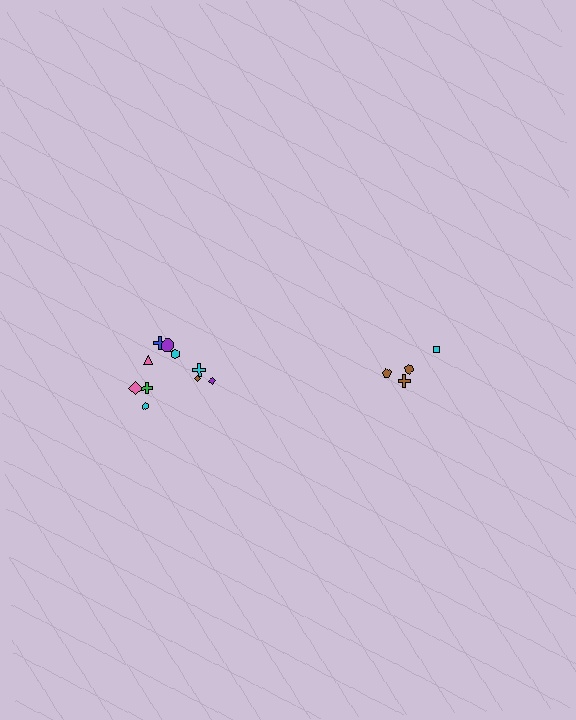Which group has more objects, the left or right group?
The left group.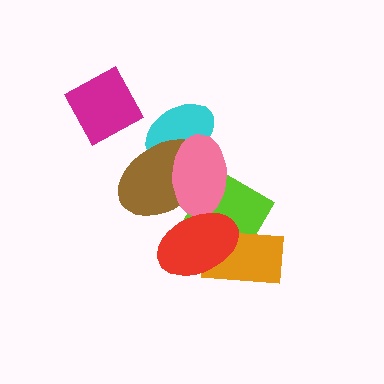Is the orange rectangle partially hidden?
Yes, it is partially covered by another shape.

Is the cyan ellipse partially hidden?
Yes, it is partially covered by another shape.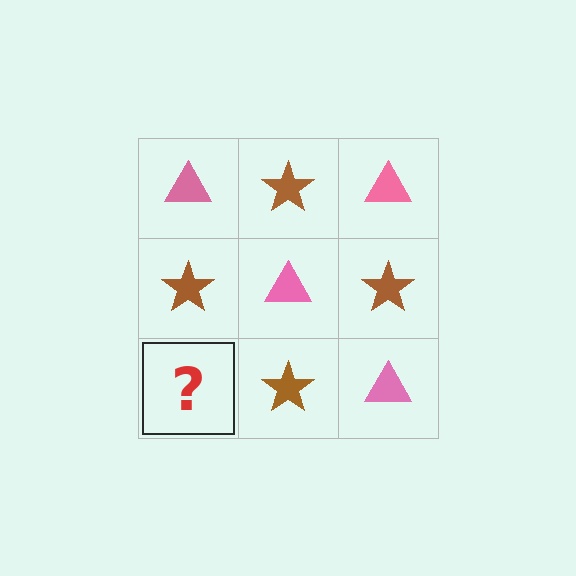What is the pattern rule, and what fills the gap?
The rule is that it alternates pink triangle and brown star in a checkerboard pattern. The gap should be filled with a pink triangle.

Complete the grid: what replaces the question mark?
The question mark should be replaced with a pink triangle.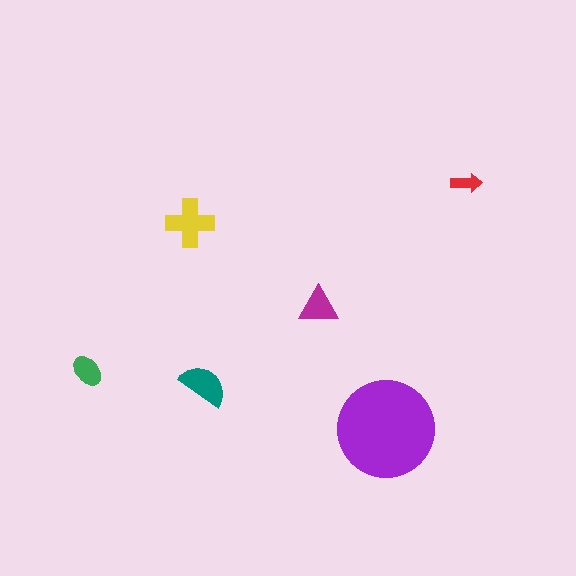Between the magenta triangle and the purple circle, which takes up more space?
The purple circle.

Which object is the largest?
The purple circle.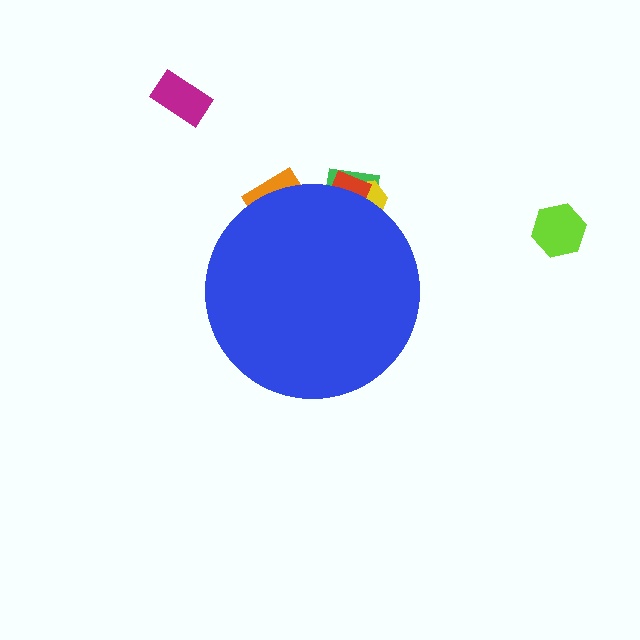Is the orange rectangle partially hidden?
Yes, the orange rectangle is partially hidden behind the blue circle.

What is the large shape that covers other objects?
A blue circle.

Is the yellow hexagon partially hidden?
Yes, the yellow hexagon is partially hidden behind the blue circle.